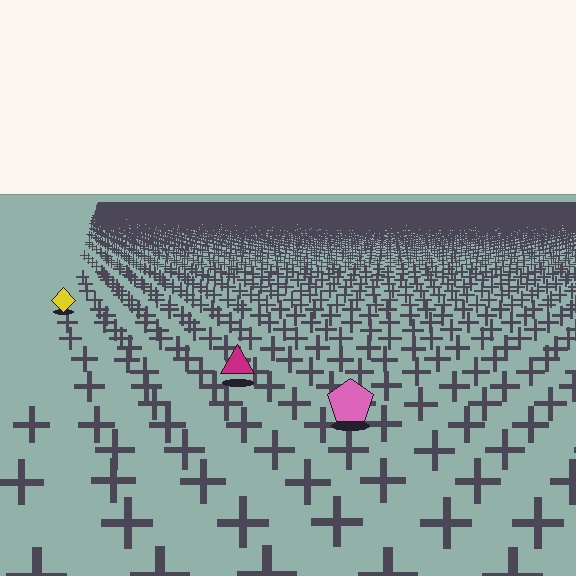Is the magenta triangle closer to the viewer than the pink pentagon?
No. The pink pentagon is closer — you can tell from the texture gradient: the ground texture is coarser near it.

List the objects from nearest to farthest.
From nearest to farthest: the pink pentagon, the magenta triangle, the yellow diamond.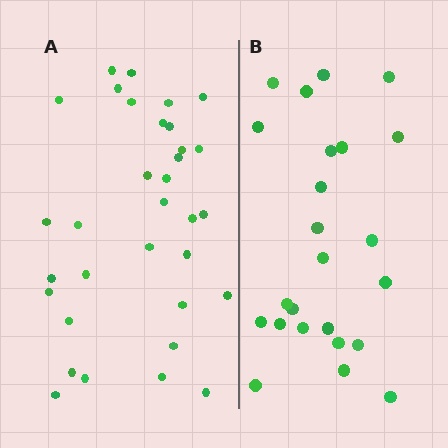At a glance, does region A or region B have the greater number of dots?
Region A (the left region) has more dots.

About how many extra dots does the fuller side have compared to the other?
Region A has roughly 8 or so more dots than region B.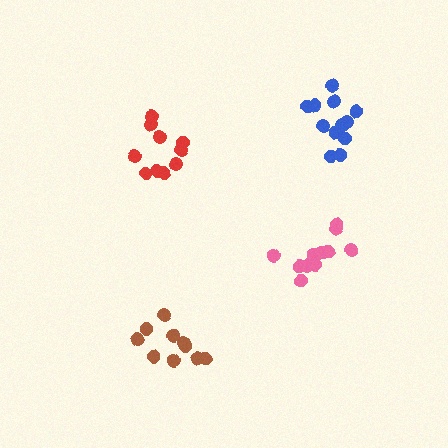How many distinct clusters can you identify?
There are 4 distinct clusters.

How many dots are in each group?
Group 1: 12 dots, Group 2: 10 dots, Group 3: 14 dots, Group 4: 10 dots (46 total).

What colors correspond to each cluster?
The clusters are colored: blue, red, pink, brown.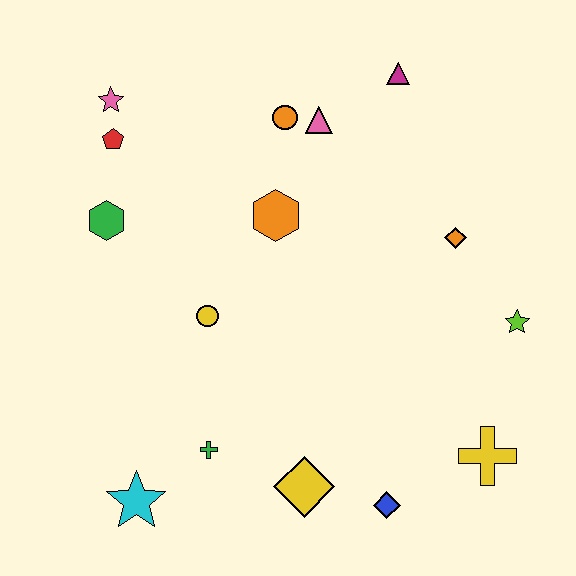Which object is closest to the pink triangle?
The orange circle is closest to the pink triangle.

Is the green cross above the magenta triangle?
No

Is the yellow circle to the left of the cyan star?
No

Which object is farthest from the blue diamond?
The pink star is farthest from the blue diamond.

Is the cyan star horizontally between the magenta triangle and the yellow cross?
No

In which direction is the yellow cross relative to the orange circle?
The yellow cross is below the orange circle.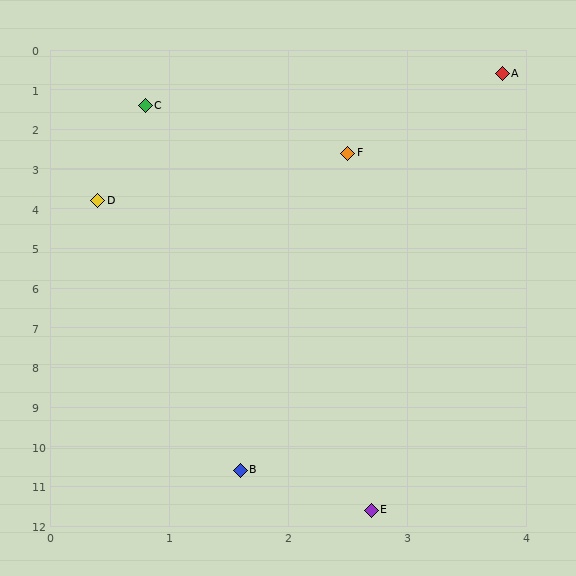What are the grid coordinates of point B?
Point B is at approximately (1.6, 10.6).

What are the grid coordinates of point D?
Point D is at approximately (0.4, 3.8).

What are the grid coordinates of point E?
Point E is at approximately (2.7, 11.6).